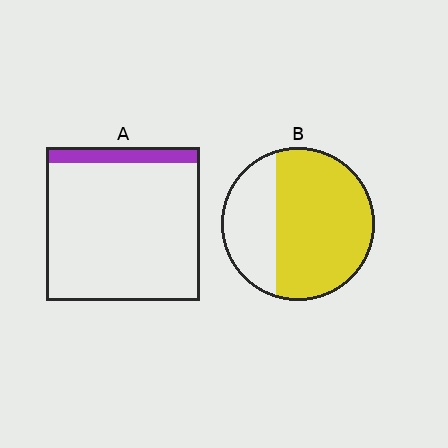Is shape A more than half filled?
No.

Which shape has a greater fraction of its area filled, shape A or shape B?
Shape B.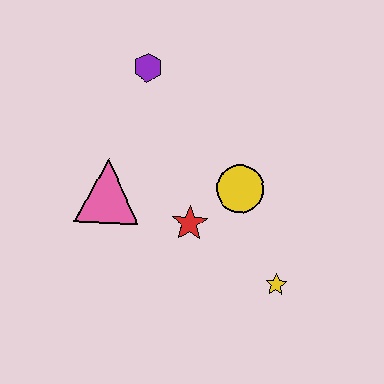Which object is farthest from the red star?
The purple hexagon is farthest from the red star.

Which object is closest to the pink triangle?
The red star is closest to the pink triangle.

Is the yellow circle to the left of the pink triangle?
No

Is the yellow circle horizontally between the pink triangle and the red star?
No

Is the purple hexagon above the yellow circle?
Yes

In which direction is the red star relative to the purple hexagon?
The red star is below the purple hexagon.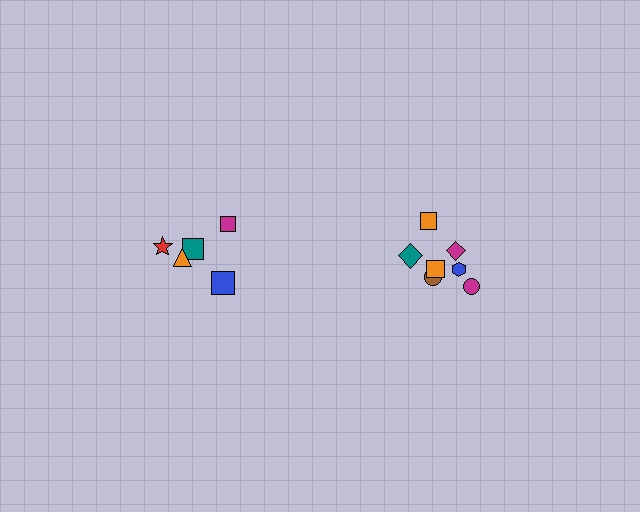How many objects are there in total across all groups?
There are 12 objects.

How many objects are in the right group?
There are 7 objects.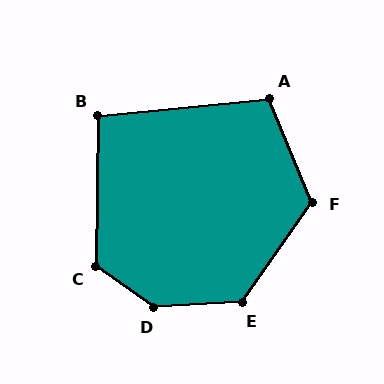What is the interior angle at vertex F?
Approximately 122 degrees (obtuse).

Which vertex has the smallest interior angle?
B, at approximately 96 degrees.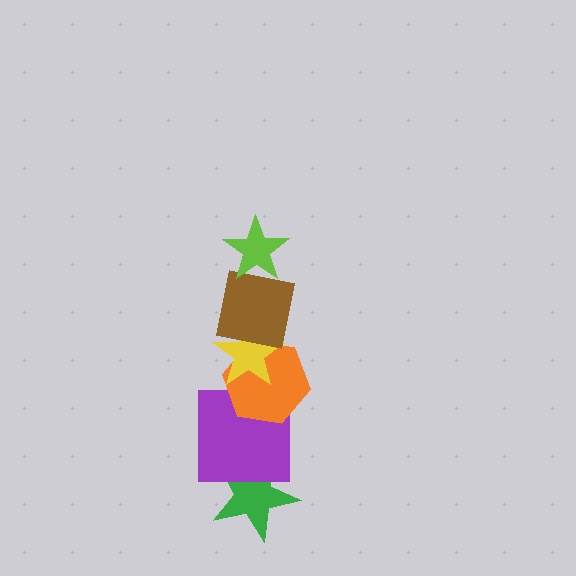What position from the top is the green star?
The green star is 6th from the top.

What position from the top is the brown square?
The brown square is 2nd from the top.